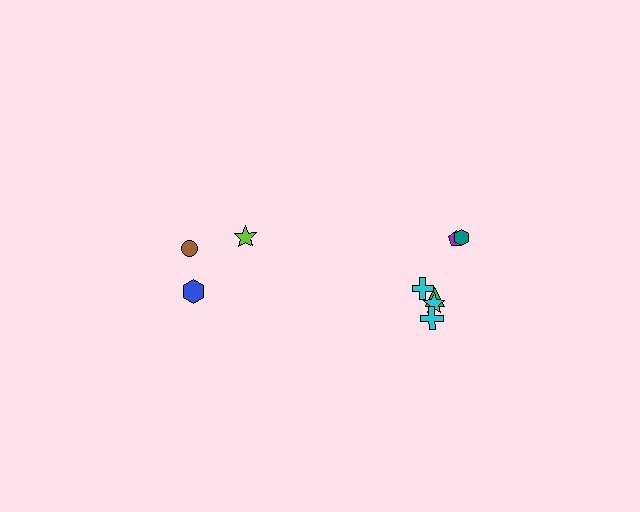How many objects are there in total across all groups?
There are 9 objects.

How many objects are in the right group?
There are 6 objects.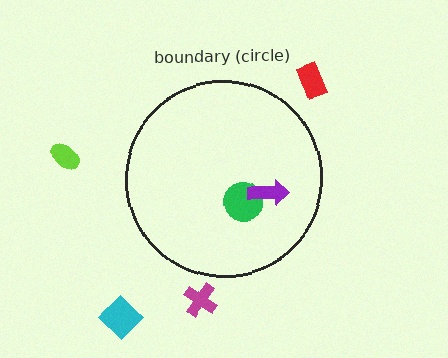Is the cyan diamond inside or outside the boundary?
Outside.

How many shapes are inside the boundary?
2 inside, 4 outside.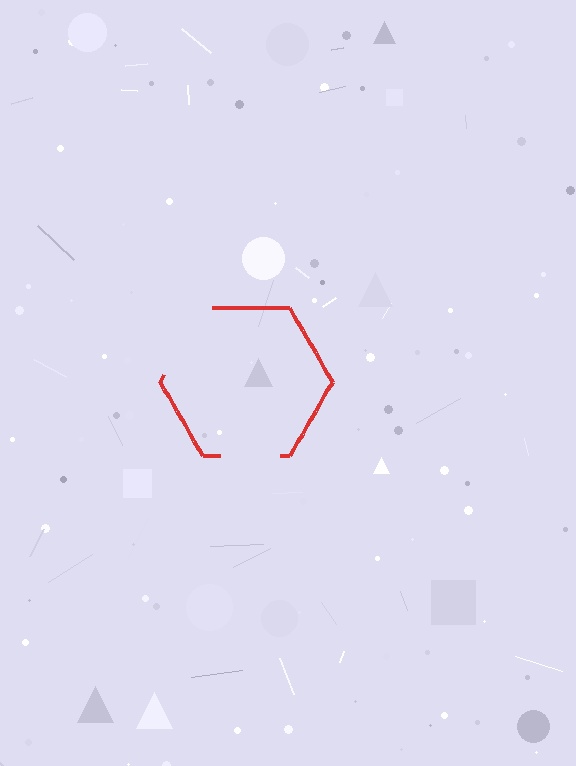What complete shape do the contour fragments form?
The contour fragments form a hexagon.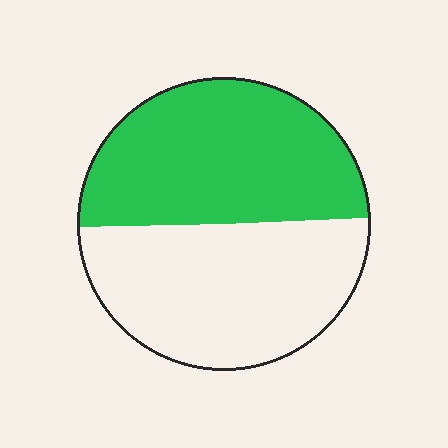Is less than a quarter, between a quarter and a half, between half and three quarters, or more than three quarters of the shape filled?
Between a quarter and a half.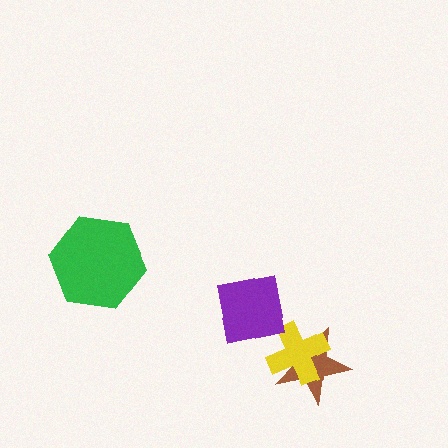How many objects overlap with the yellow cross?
2 objects overlap with the yellow cross.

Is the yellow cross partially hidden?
Yes, it is partially covered by another shape.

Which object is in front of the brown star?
The yellow cross is in front of the brown star.